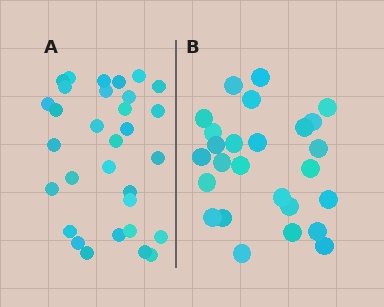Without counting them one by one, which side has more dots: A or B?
Region A (the left region) has more dots.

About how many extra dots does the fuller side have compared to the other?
Region A has about 5 more dots than region B.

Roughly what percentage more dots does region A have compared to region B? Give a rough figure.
About 20% more.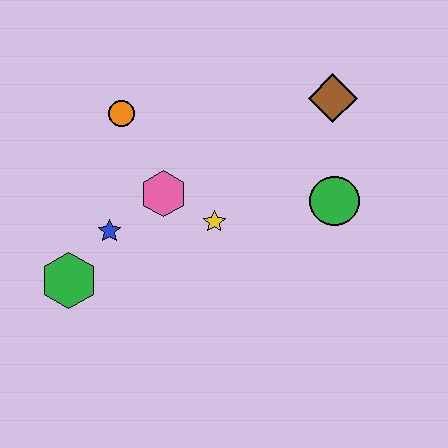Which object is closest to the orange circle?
The pink hexagon is closest to the orange circle.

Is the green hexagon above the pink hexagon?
No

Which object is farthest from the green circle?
The green hexagon is farthest from the green circle.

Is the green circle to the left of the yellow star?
No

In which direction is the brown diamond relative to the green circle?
The brown diamond is above the green circle.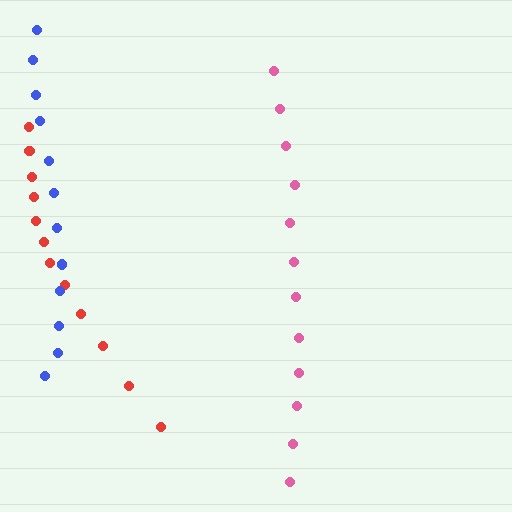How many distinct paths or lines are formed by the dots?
There are 3 distinct paths.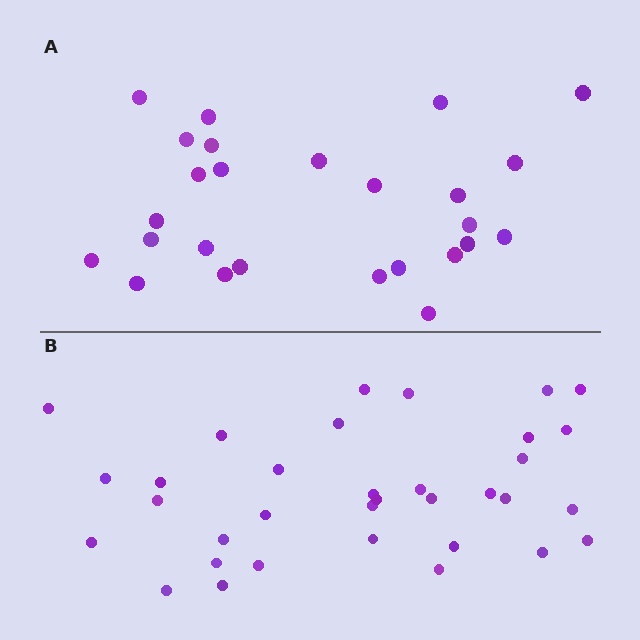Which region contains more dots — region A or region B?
Region B (the bottom region) has more dots.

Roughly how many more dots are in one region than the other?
Region B has roughly 8 or so more dots than region A.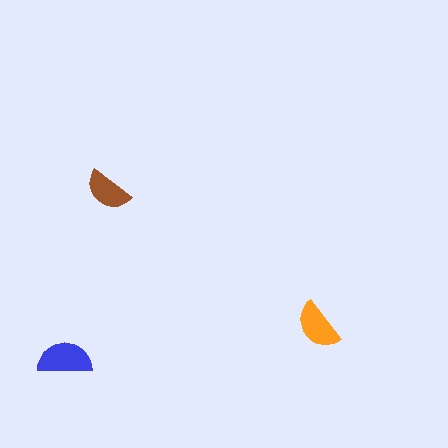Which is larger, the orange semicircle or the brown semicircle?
The orange one.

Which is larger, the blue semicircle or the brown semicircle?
The blue one.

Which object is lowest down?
The blue semicircle is bottommost.